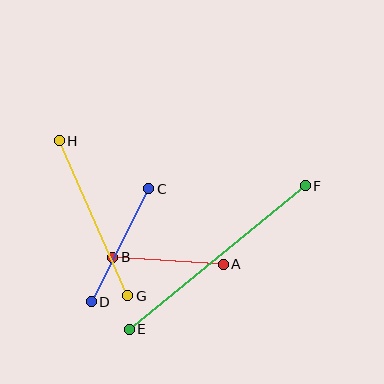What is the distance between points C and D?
The distance is approximately 126 pixels.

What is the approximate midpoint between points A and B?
The midpoint is at approximately (168, 261) pixels.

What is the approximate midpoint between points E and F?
The midpoint is at approximately (217, 257) pixels.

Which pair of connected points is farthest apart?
Points E and F are farthest apart.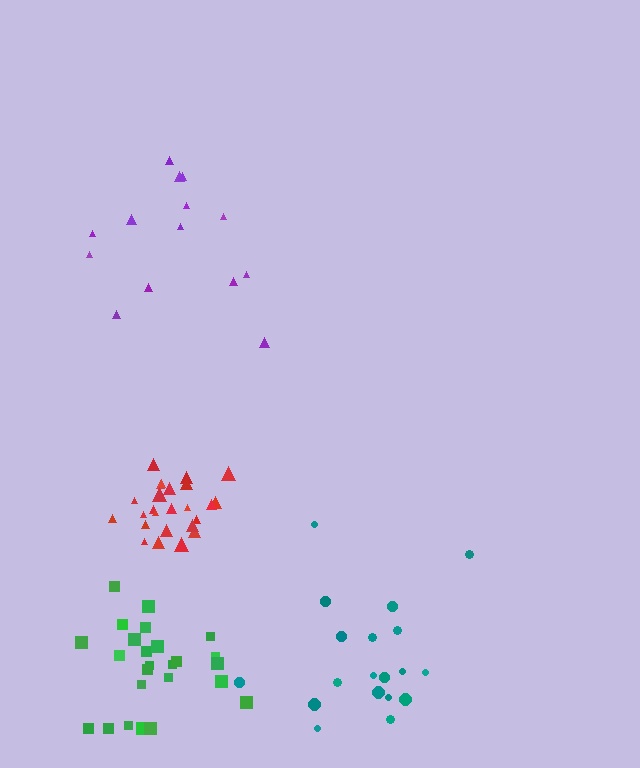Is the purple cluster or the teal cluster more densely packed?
Purple.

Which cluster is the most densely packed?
Red.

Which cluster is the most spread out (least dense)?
Teal.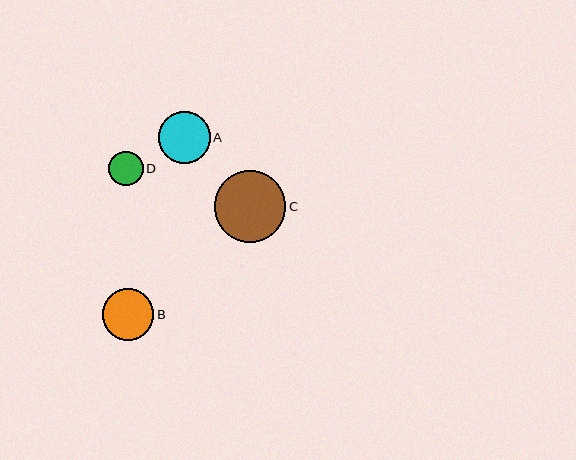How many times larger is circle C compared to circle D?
Circle C is approximately 2.1 times the size of circle D.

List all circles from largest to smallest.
From largest to smallest: C, A, B, D.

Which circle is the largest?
Circle C is the largest with a size of approximately 71 pixels.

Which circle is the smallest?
Circle D is the smallest with a size of approximately 34 pixels.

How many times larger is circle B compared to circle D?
Circle B is approximately 1.5 times the size of circle D.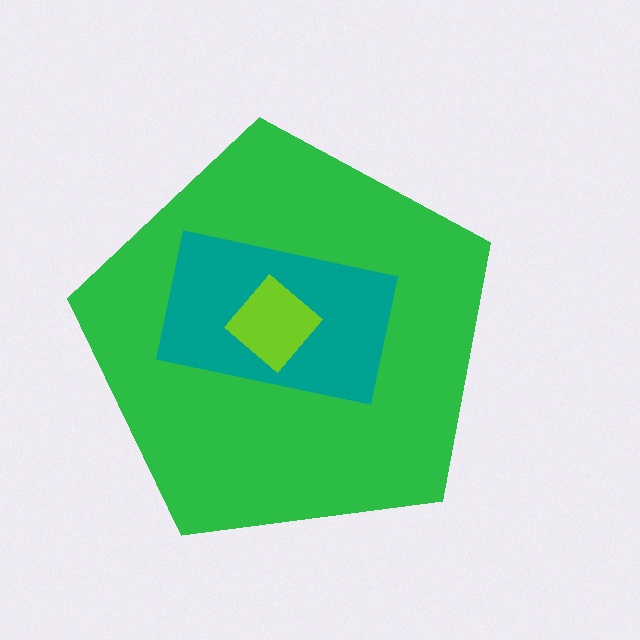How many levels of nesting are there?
3.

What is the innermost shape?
The lime diamond.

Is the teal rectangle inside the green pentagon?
Yes.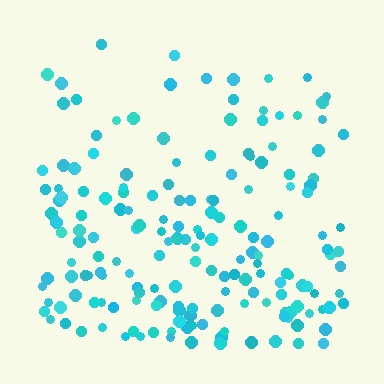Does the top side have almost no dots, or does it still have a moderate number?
Still a moderate number, just noticeably fewer than the bottom.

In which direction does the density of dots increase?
From top to bottom, with the bottom side densest.